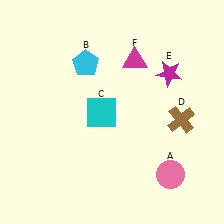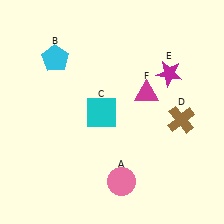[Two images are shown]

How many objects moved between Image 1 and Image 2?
3 objects moved between the two images.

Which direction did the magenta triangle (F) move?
The magenta triangle (F) moved down.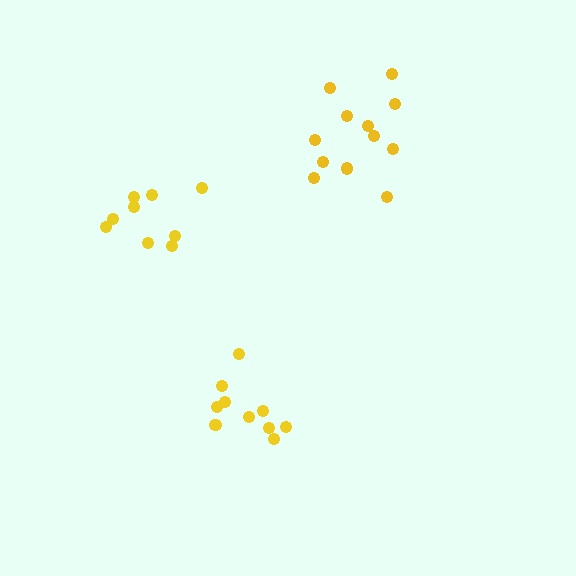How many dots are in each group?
Group 1: 10 dots, Group 2: 12 dots, Group 3: 9 dots (31 total).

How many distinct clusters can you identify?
There are 3 distinct clusters.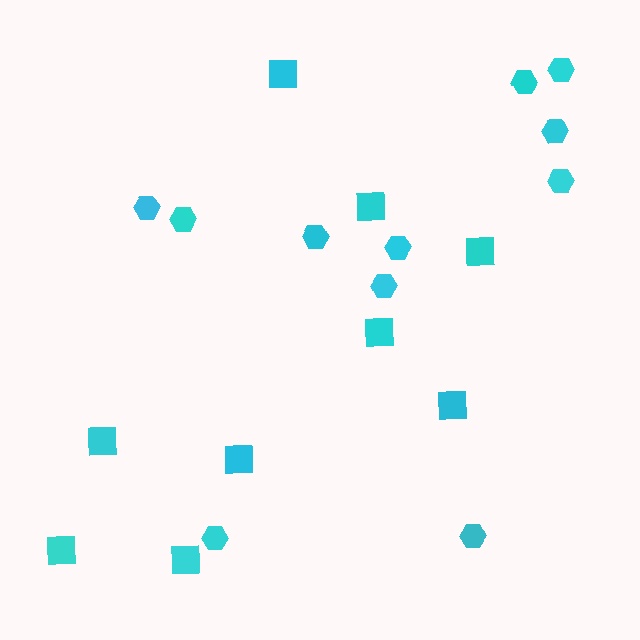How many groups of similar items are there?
There are 2 groups: one group of squares (9) and one group of hexagons (11).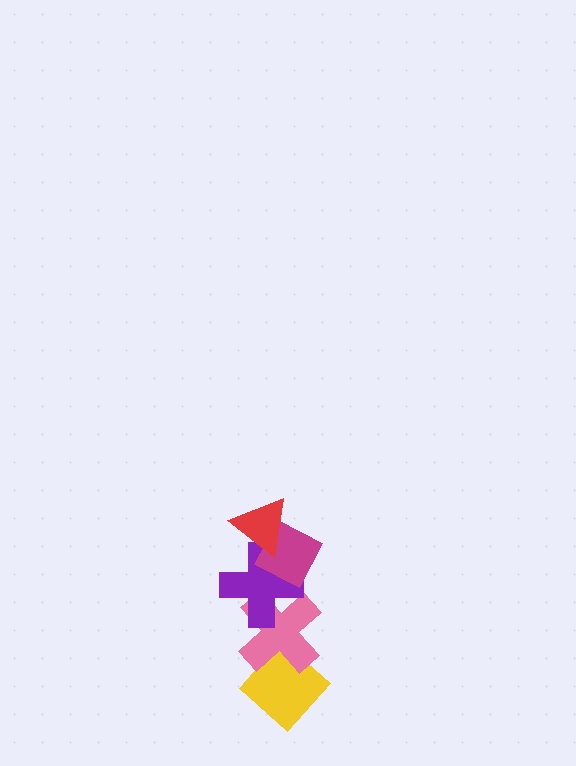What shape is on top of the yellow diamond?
The pink cross is on top of the yellow diamond.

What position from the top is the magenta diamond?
The magenta diamond is 2nd from the top.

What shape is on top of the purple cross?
The magenta diamond is on top of the purple cross.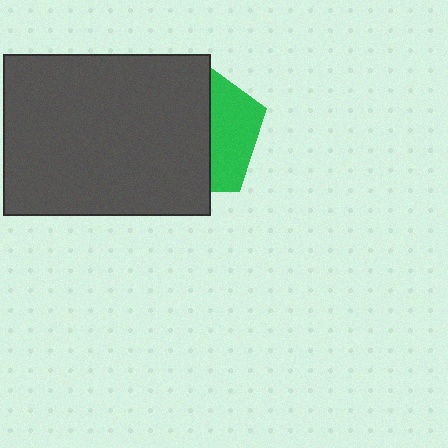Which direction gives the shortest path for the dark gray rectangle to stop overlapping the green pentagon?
Moving left gives the shortest separation.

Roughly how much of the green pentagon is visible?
A small part of it is visible (roughly 35%).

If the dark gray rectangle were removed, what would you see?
You would see the complete green pentagon.